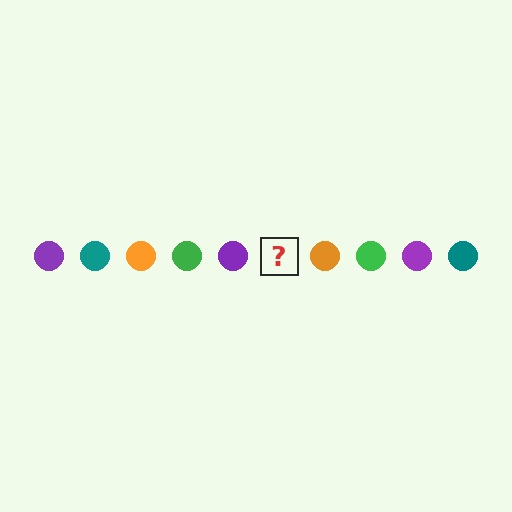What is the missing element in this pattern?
The missing element is a teal circle.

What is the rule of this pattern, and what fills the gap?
The rule is that the pattern cycles through purple, teal, orange, green circles. The gap should be filled with a teal circle.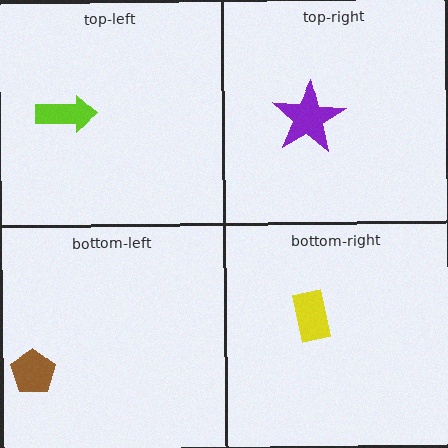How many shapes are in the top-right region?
1.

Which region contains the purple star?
The top-right region.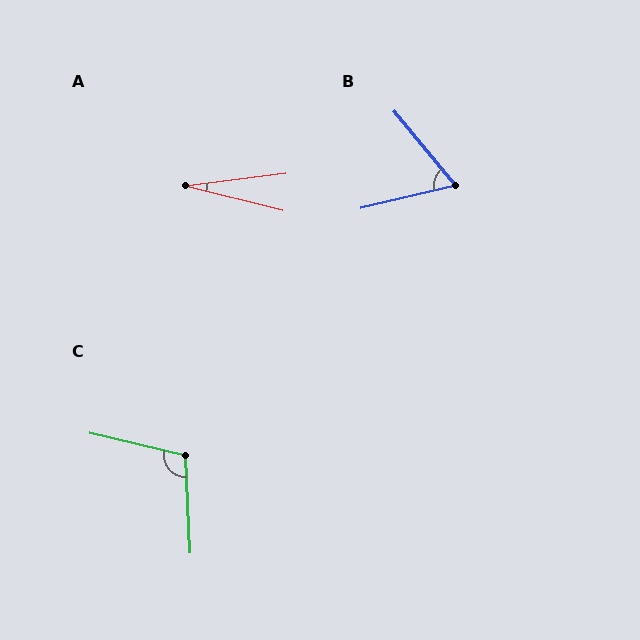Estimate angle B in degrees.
Approximately 64 degrees.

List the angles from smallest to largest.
A (21°), B (64°), C (106°).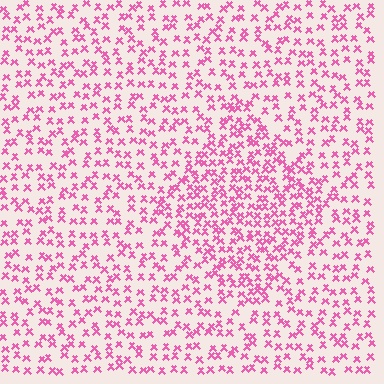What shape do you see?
I see a diamond.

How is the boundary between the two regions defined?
The boundary is defined by a change in element density (approximately 1.7x ratio). All elements are the same color, size, and shape.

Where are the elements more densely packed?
The elements are more densely packed inside the diamond boundary.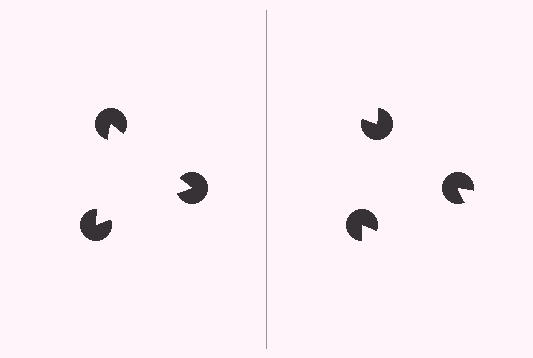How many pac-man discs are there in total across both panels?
6 — 3 on each side.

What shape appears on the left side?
An illusory triangle.